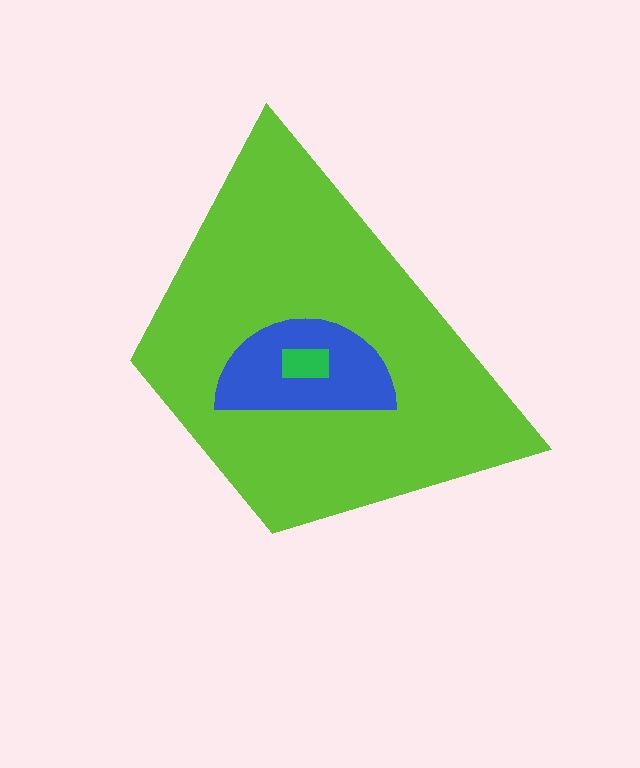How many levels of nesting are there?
3.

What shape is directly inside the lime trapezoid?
The blue semicircle.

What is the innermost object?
The green rectangle.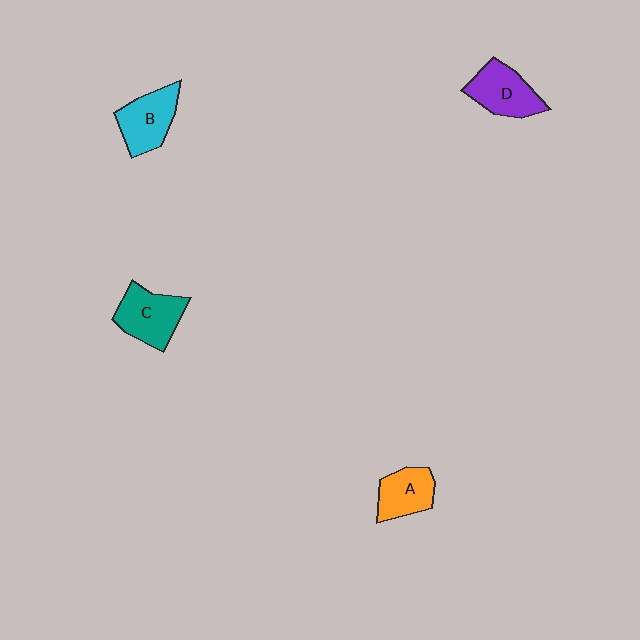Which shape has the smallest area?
Shape A (orange).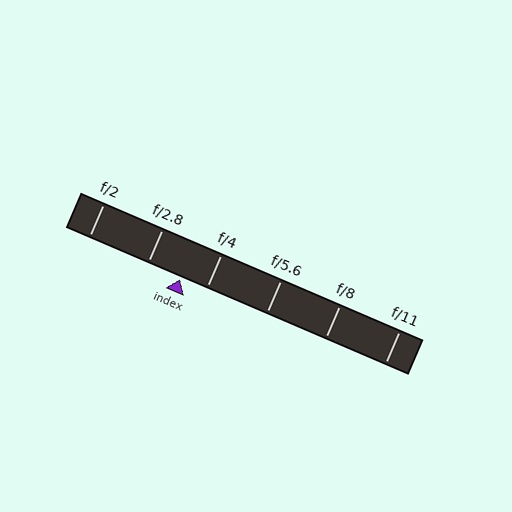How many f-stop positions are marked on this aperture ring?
There are 6 f-stop positions marked.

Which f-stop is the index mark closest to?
The index mark is closest to f/4.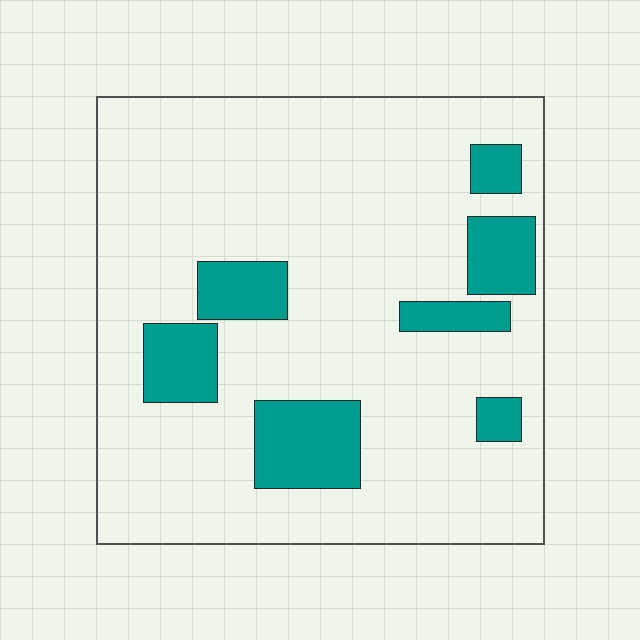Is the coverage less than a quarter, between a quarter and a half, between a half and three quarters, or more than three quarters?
Less than a quarter.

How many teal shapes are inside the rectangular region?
7.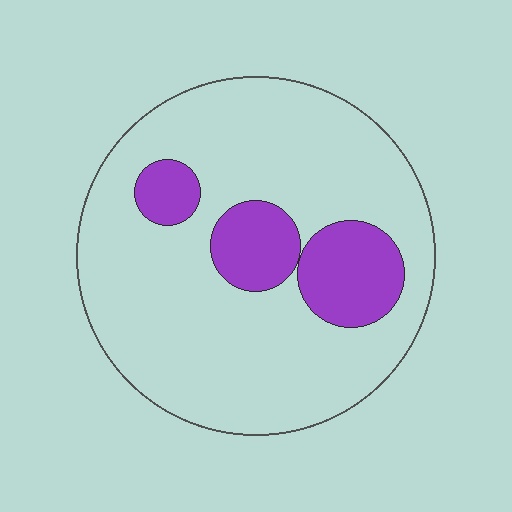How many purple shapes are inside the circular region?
3.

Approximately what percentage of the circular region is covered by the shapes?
Approximately 20%.